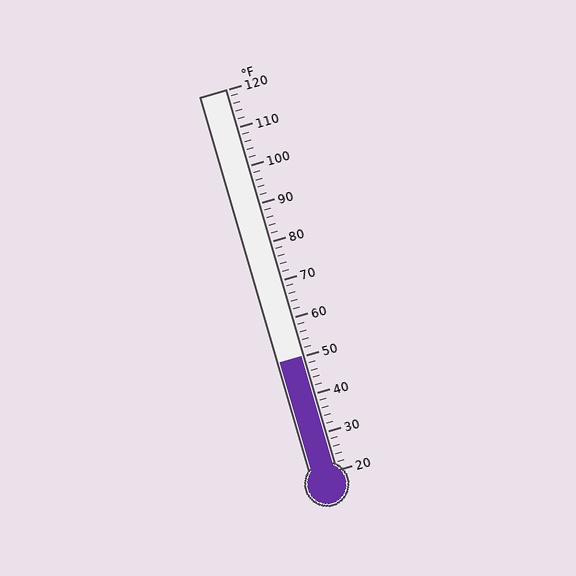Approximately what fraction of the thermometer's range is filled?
The thermometer is filled to approximately 30% of its range.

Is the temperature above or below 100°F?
The temperature is below 100°F.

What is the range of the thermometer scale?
The thermometer scale ranges from 20°F to 120°F.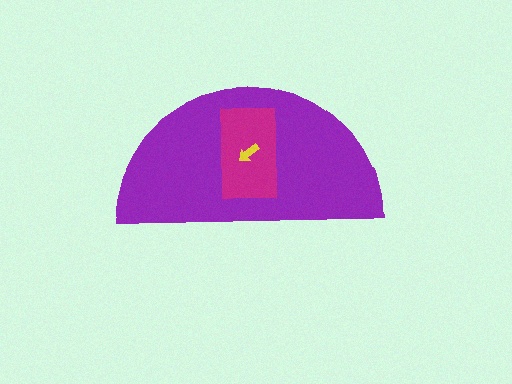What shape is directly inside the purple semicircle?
The magenta rectangle.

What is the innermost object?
The yellow arrow.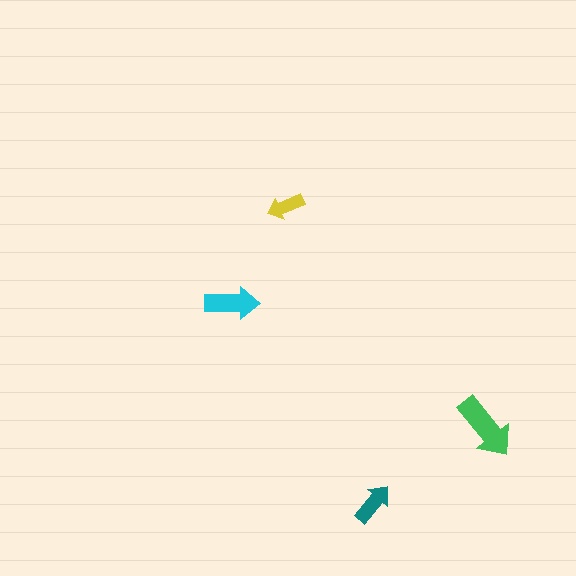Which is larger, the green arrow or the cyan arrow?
The green one.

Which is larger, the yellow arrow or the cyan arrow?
The cyan one.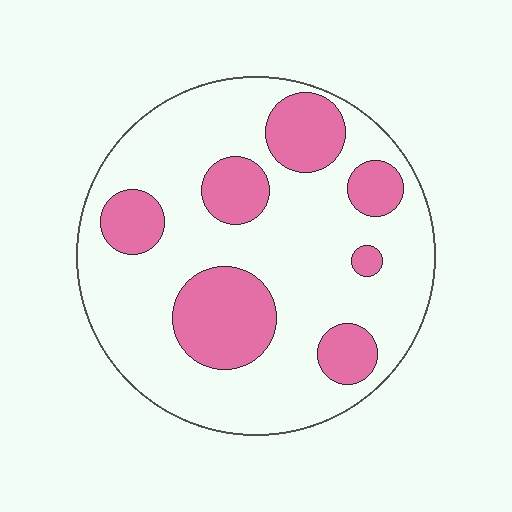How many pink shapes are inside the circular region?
7.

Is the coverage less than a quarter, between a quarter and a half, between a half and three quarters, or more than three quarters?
Between a quarter and a half.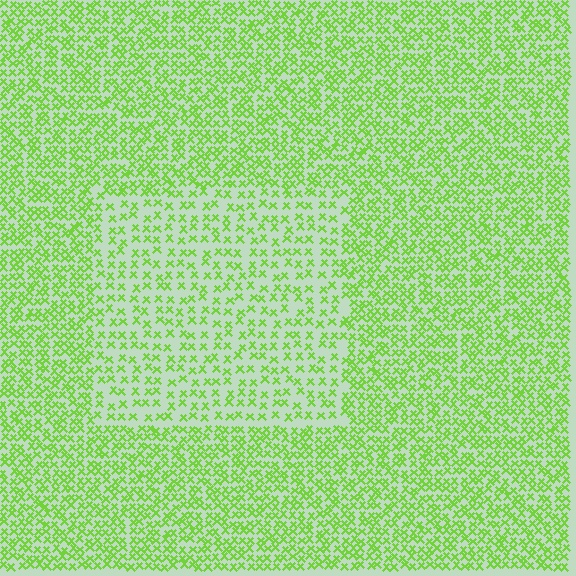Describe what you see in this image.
The image contains small lime elements arranged at two different densities. A rectangle-shaped region is visible where the elements are less densely packed than the surrounding area.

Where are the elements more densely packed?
The elements are more densely packed outside the rectangle boundary.